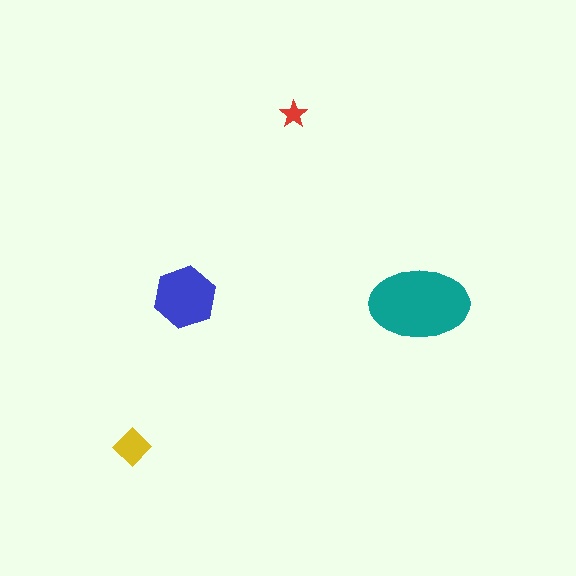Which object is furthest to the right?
The teal ellipse is rightmost.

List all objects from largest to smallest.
The teal ellipse, the blue hexagon, the yellow diamond, the red star.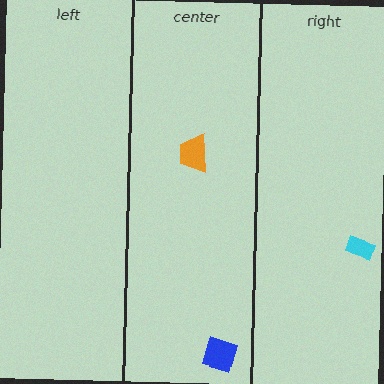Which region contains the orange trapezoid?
The center region.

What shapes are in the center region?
The blue diamond, the orange trapezoid.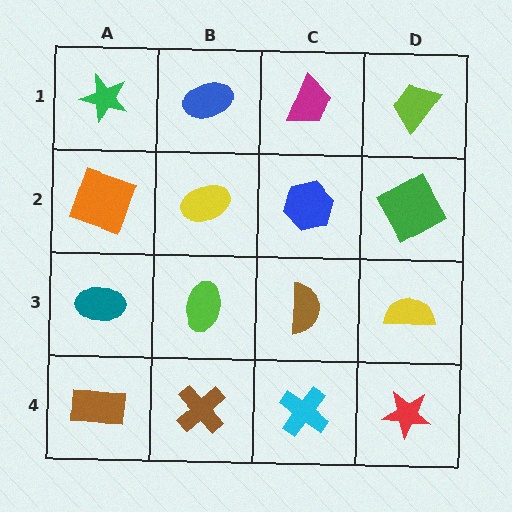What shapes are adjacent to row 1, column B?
A yellow ellipse (row 2, column B), a green star (row 1, column A), a magenta trapezoid (row 1, column C).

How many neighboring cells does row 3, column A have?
3.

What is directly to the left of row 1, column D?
A magenta trapezoid.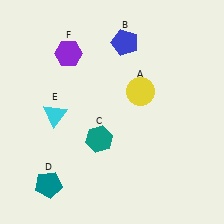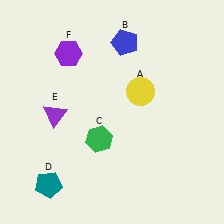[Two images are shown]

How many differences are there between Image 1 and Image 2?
There are 2 differences between the two images.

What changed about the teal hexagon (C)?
In Image 1, C is teal. In Image 2, it changed to green.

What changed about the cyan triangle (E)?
In Image 1, E is cyan. In Image 2, it changed to purple.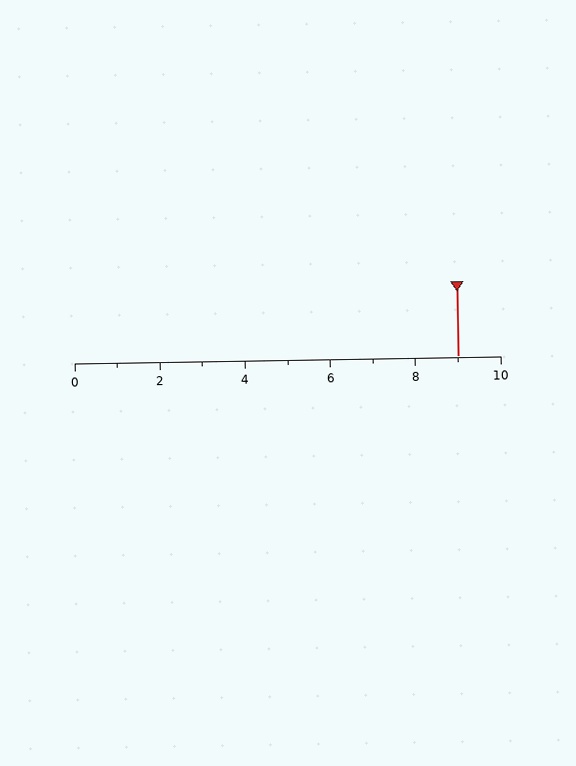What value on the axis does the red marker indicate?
The marker indicates approximately 9.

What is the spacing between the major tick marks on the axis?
The major ticks are spaced 2 apart.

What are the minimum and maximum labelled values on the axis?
The axis runs from 0 to 10.